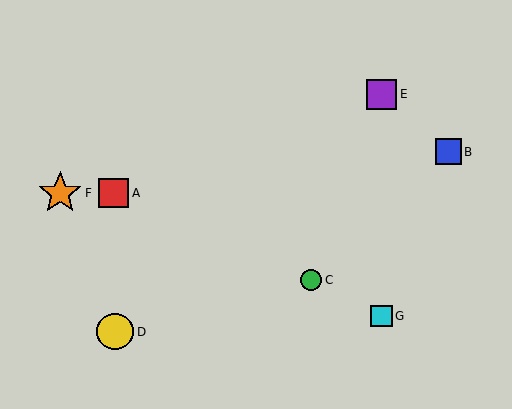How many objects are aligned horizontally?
2 objects (A, F) are aligned horizontally.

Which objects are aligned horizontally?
Objects A, F are aligned horizontally.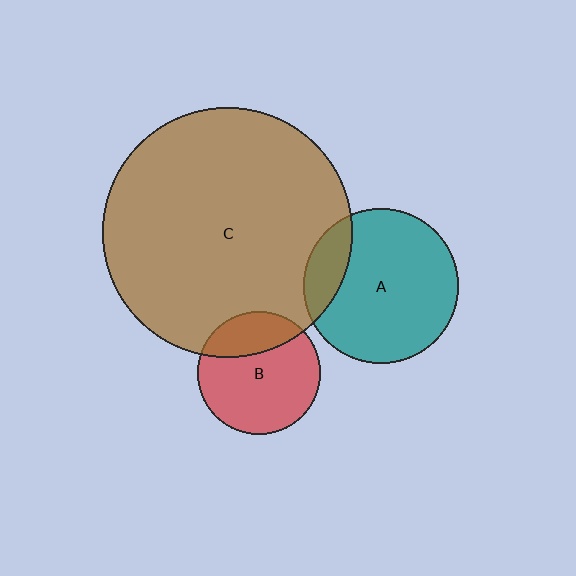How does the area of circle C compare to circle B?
Approximately 4.1 times.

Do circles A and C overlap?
Yes.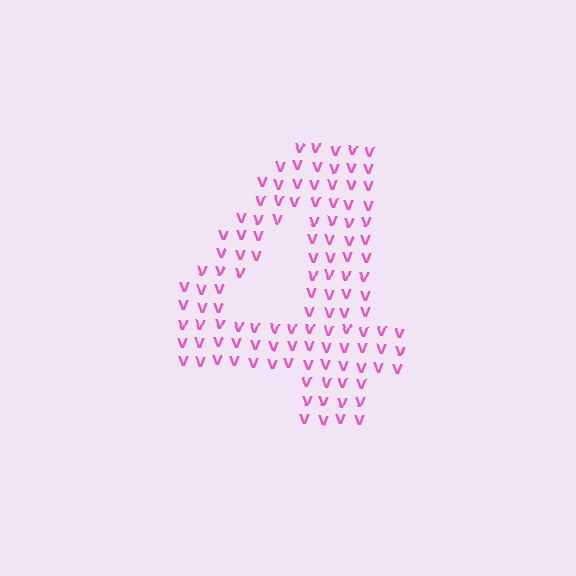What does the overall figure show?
The overall figure shows the digit 4.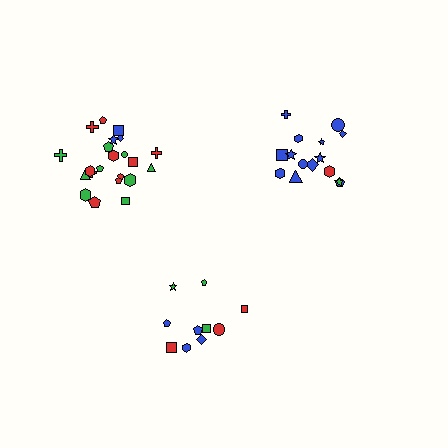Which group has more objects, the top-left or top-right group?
The top-left group.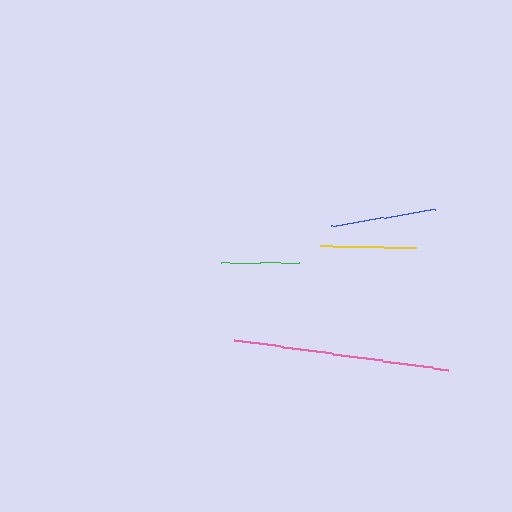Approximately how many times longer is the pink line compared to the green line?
The pink line is approximately 2.7 times the length of the green line.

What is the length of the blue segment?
The blue segment is approximately 107 pixels long.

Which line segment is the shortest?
The green line is the shortest at approximately 79 pixels.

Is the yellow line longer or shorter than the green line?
The yellow line is longer than the green line.